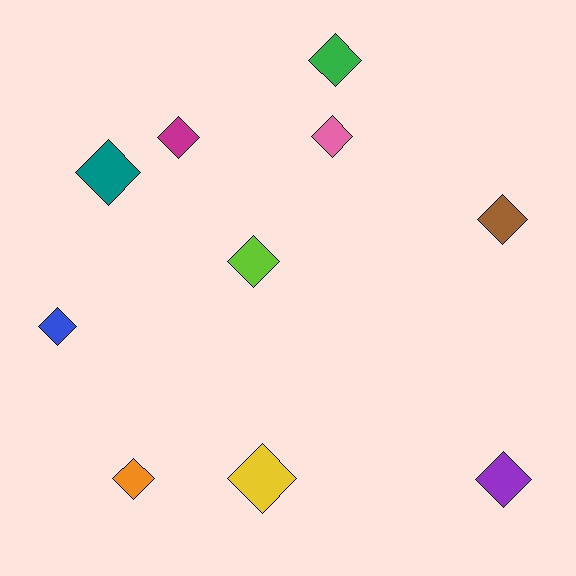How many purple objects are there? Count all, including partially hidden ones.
There is 1 purple object.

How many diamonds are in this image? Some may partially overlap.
There are 10 diamonds.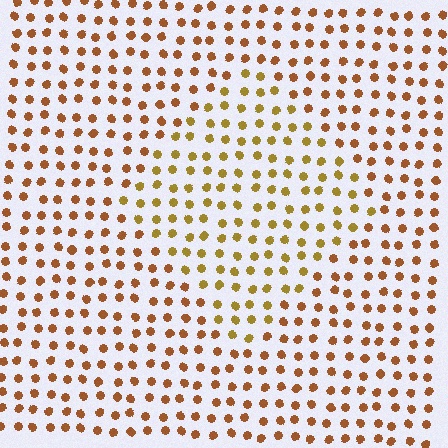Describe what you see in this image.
The image is filled with small brown elements in a uniform arrangement. A diamond-shaped region is visible where the elements are tinted to a slightly different hue, forming a subtle color boundary.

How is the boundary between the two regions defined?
The boundary is defined purely by a slight shift in hue (about 25 degrees). Spacing, size, and orientation are identical on both sides.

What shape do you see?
I see a diamond.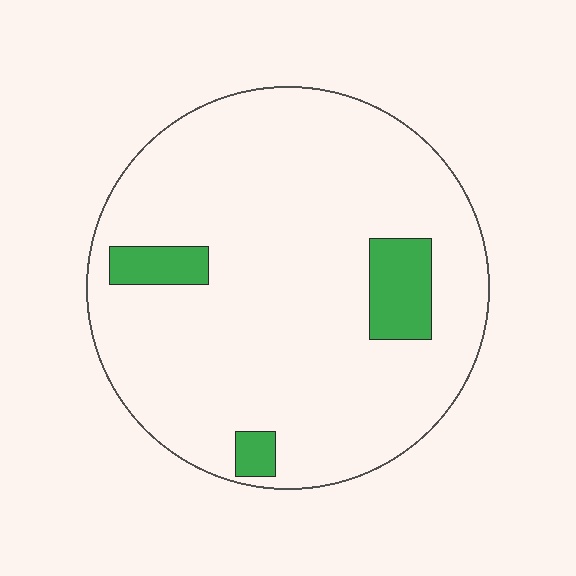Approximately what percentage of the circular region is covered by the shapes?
Approximately 10%.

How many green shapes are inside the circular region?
3.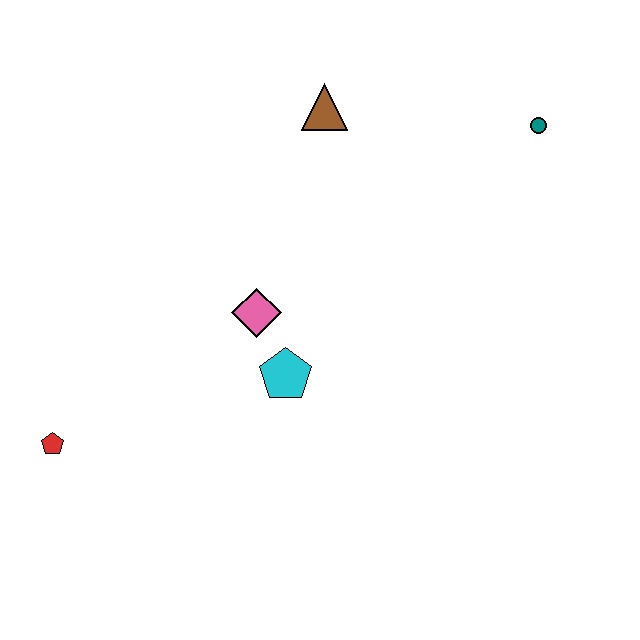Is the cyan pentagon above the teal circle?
No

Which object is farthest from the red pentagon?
The teal circle is farthest from the red pentagon.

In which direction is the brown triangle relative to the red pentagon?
The brown triangle is above the red pentagon.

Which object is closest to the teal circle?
The brown triangle is closest to the teal circle.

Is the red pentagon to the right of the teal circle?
No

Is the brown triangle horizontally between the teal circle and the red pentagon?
Yes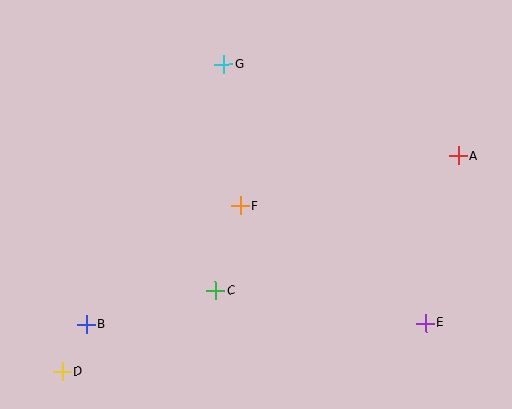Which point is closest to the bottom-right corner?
Point E is closest to the bottom-right corner.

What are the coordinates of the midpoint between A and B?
The midpoint between A and B is at (272, 240).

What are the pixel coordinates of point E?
Point E is at (425, 323).